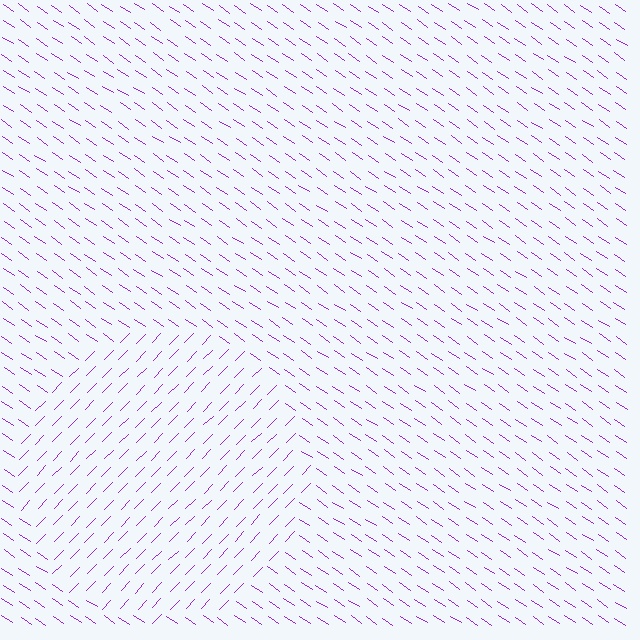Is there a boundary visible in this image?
Yes, there is a texture boundary formed by a change in line orientation.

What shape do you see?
I see a circle.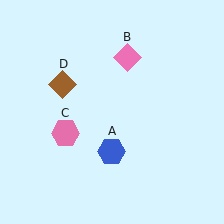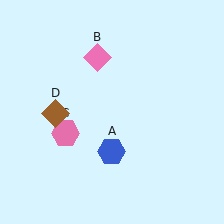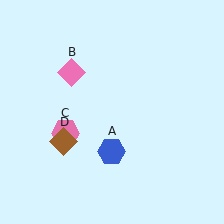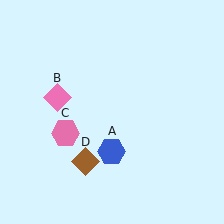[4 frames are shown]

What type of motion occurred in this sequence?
The pink diamond (object B), brown diamond (object D) rotated counterclockwise around the center of the scene.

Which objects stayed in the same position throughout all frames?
Blue hexagon (object A) and pink hexagon (object C) remained stationary.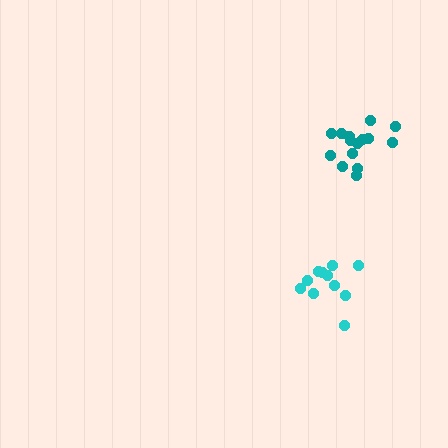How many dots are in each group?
Group 1: 15 dots, Group 2: 11 dots (26 total).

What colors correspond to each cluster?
The clusters are colored: teal, cyan.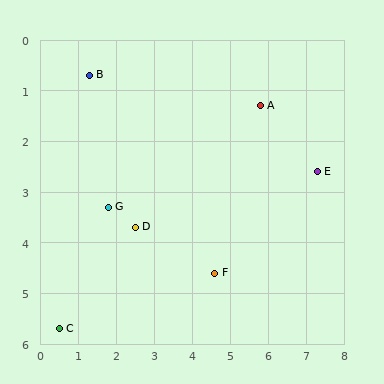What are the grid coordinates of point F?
Point F is at approximately (4.6, 4.6).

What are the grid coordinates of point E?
Point E is at approximately (7.3, 2.6).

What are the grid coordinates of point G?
Point G is at approximately (1.8, 3.3).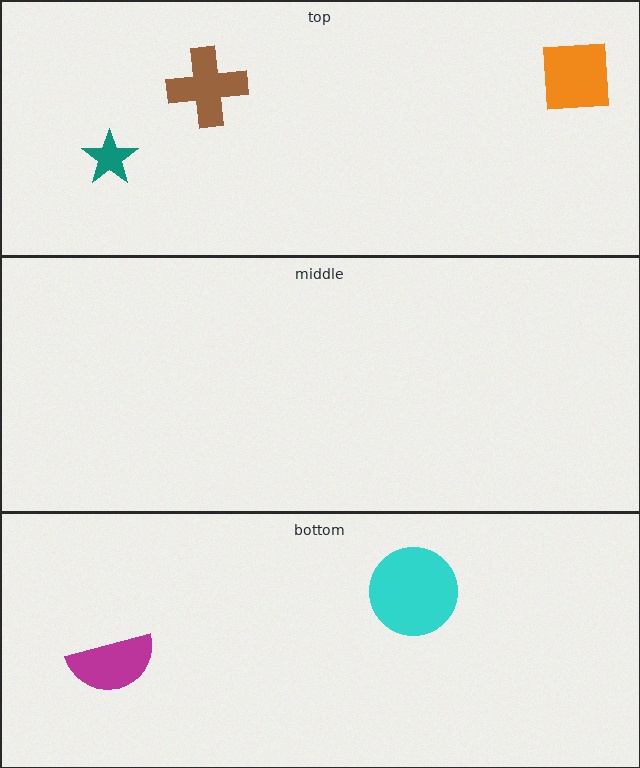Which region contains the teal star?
The top region.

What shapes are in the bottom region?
The magenta semicircle, the cyan circle.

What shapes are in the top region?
The teal star, the orange square, the brown cross.